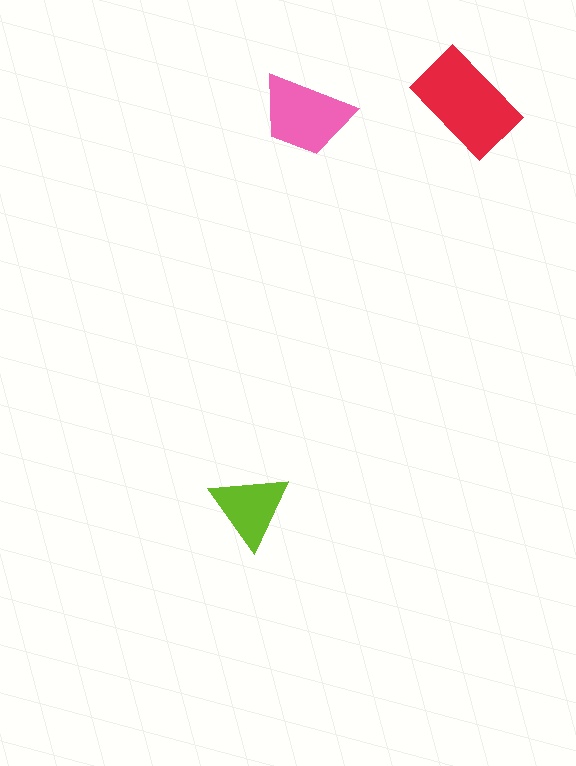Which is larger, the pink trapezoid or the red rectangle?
The red rectangle.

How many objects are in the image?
There are 3 objects in the image.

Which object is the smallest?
The lime triangle.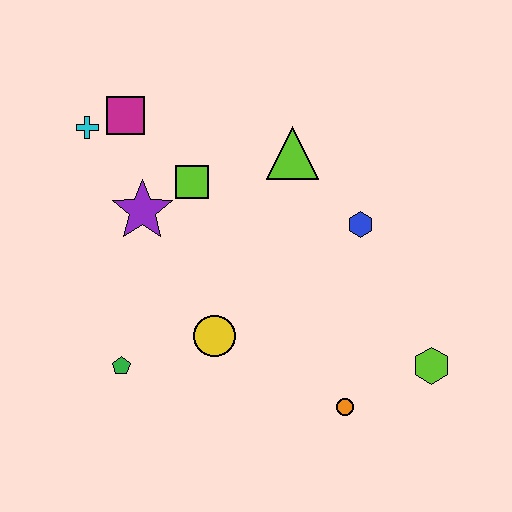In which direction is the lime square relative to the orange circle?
The lime square is above the orange circle.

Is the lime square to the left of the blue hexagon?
Yes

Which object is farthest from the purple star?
The lime hexagon is farthest from the purple star.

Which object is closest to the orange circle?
The lime hexagon is closest to the orange circle.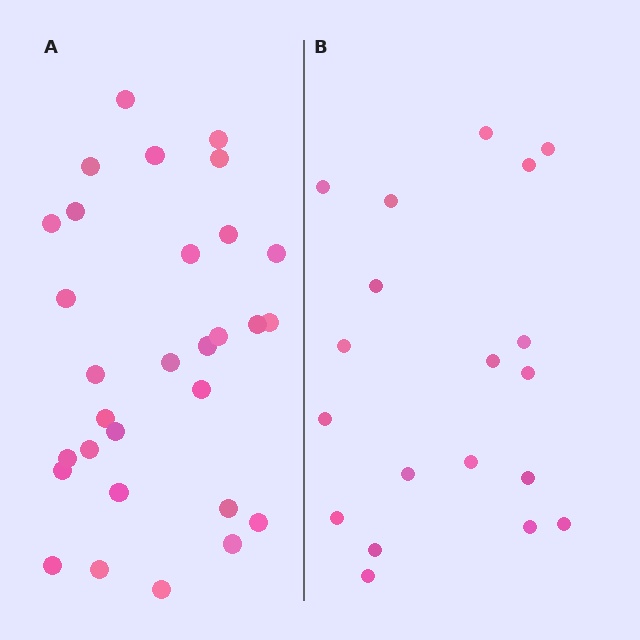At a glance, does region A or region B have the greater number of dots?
Region A (the left region) has more dots.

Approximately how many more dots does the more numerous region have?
Region A has roughly 12 or so more dots than region B.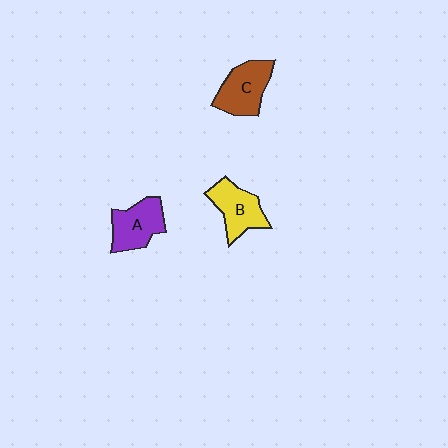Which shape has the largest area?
Shape C (brown).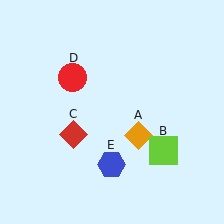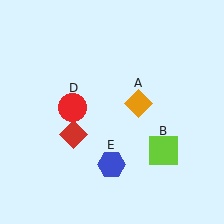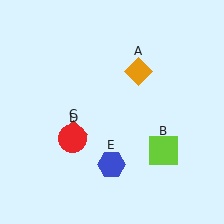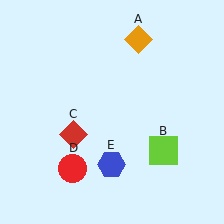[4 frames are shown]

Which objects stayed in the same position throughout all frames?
Lime square (object B) and red diamond (object C) and blue hexagon (object E) remained stationary.